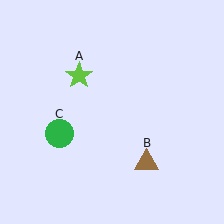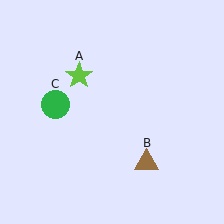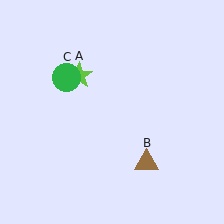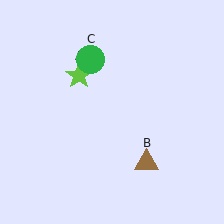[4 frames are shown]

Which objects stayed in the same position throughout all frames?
Lime star (object A) and brown triangle (object B) remained stationary.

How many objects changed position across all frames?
1 object changed position: green circle (object C).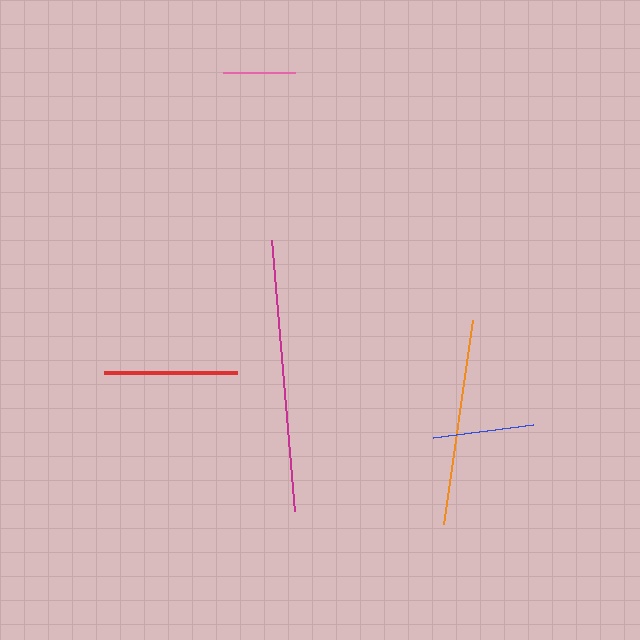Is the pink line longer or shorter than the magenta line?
The magenta line is longer than the pink line.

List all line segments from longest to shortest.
From longest to shortest: magenta, orange, red, blue, pink.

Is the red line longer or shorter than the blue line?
The red line is longer than the blue line.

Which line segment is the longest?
The magenta line is the longest at approximately 272 pixels.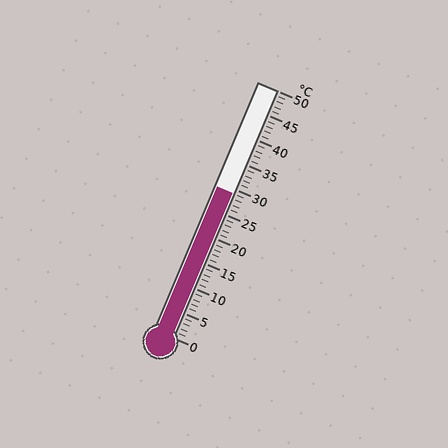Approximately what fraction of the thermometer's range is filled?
The thermometer is filled to approximately 60% of its range.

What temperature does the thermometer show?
The thermometer shows approximately 29°C.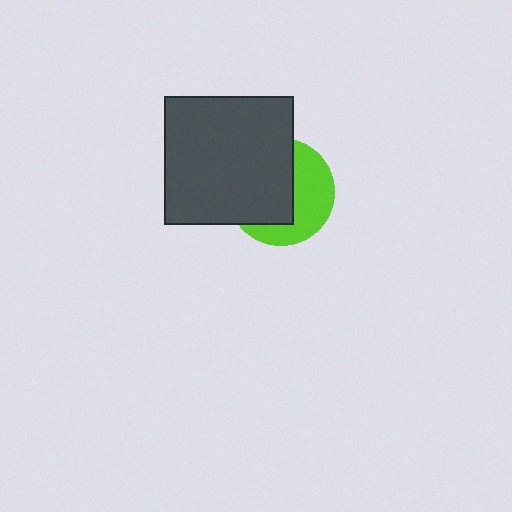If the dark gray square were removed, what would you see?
You would see the complete lime circle.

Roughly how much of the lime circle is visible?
A small part of it is visible (roughly 45%).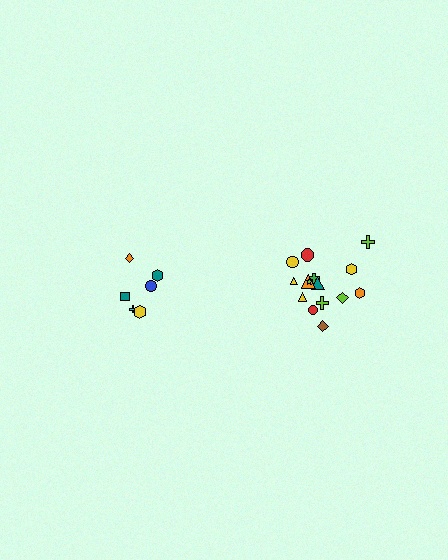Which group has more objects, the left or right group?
The right group.